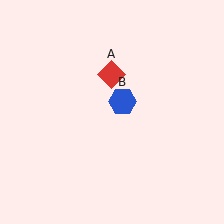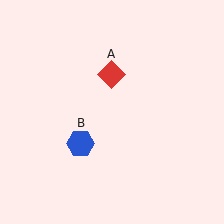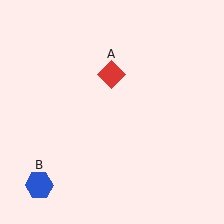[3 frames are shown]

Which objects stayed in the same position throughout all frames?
Red diamond (object A) remained stationary.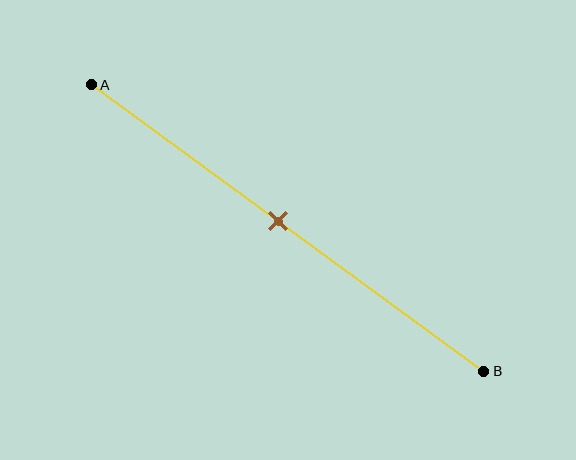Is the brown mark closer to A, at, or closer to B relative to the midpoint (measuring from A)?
The brown mark is approximately at the midpoint of segment AB.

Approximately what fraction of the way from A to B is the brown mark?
The brown mark is approximately 50% of the way from A to B.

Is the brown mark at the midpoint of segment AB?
Yes, the mark is approximately at the midpoint.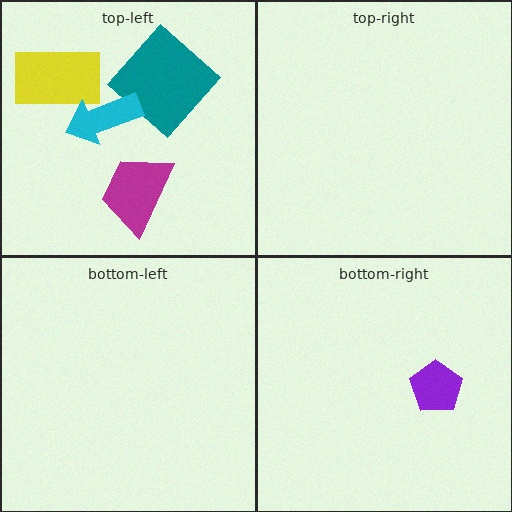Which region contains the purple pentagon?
The bottom-right region.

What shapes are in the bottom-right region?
The purple pentagon.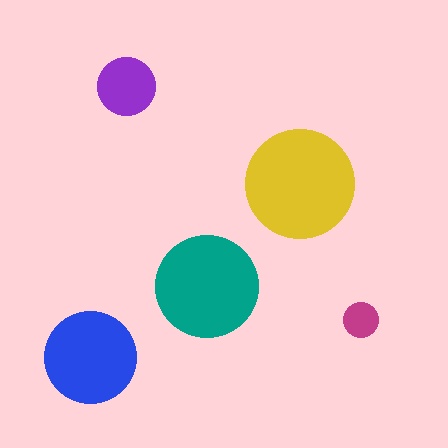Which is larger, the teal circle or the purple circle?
The teal one.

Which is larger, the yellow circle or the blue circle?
The yellow one.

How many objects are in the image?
There are 5 objects in the image.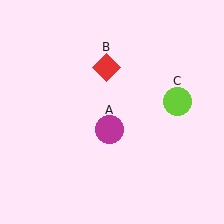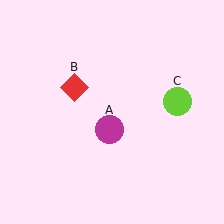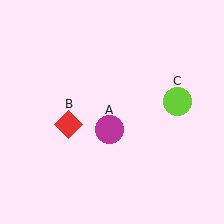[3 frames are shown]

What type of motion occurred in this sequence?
The red diamond (object B) rotated counterclockwise around the center of the scene.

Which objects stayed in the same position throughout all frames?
Magenta circle (object A) and lime circle (object C) remained stationary.